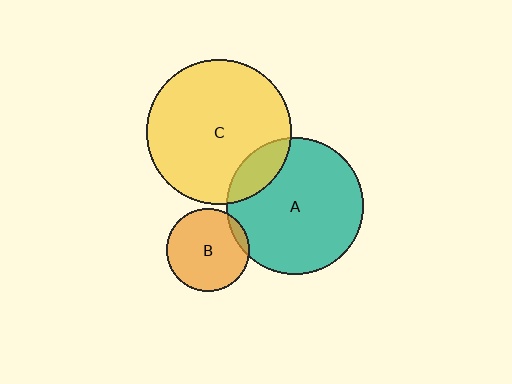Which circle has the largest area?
Circle C (yellow).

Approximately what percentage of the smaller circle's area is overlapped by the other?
Approximately 5%.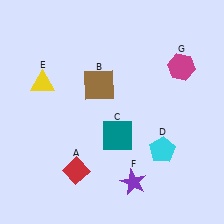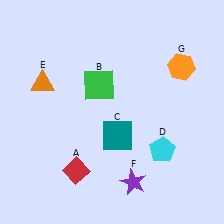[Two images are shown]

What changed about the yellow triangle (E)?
In Image 1, E is yellow. In Image 2, it changed to orange.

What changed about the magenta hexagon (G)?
In Image 1, G is magenta. In Image 2, it changed to orange.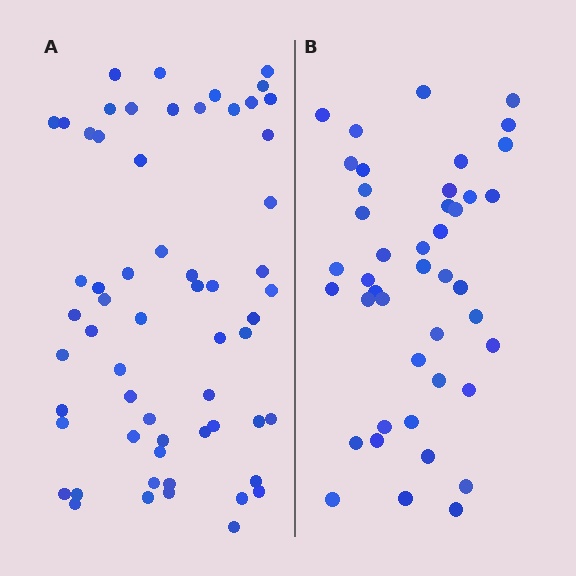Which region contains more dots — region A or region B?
Region A (the left region) has more dots.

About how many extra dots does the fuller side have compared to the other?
Region A has approximately 15 more dots than region B.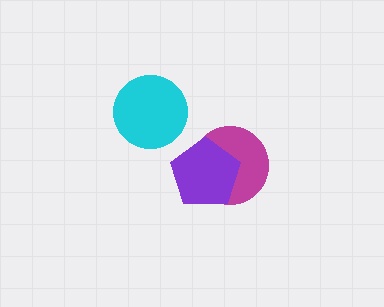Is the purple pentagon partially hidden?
No, no other shape covers it.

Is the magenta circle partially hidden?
Yes, it is partially covered by another shape.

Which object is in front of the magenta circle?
The purple pentagon is in front of the magenta circle.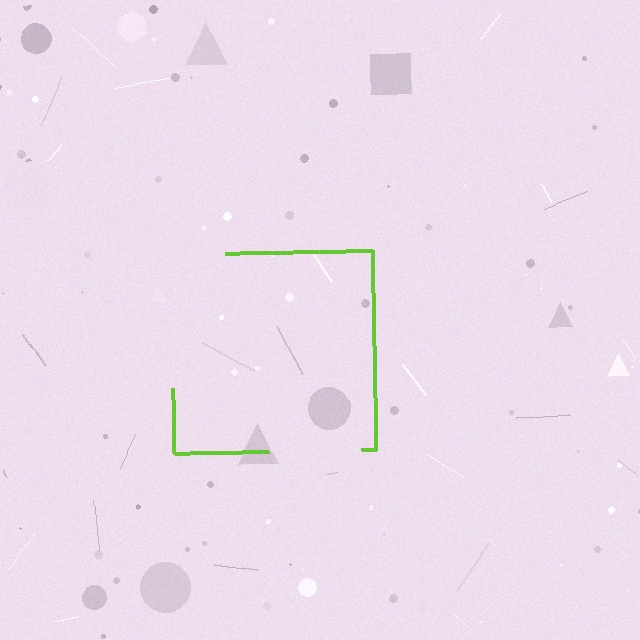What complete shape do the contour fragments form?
The contour fragments form a square.